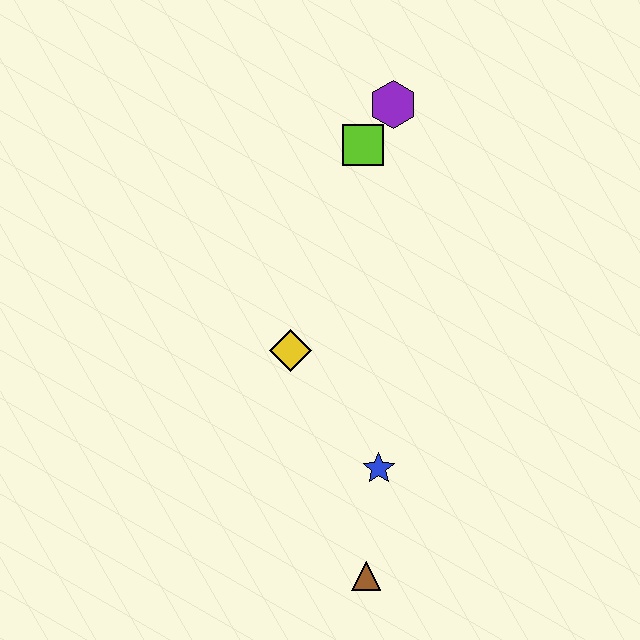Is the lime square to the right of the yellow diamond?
Yes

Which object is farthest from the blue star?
The purple hexagon is farthest from the blue star.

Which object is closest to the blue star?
The brown triangle is closest to the blue star.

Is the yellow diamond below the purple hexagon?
Yes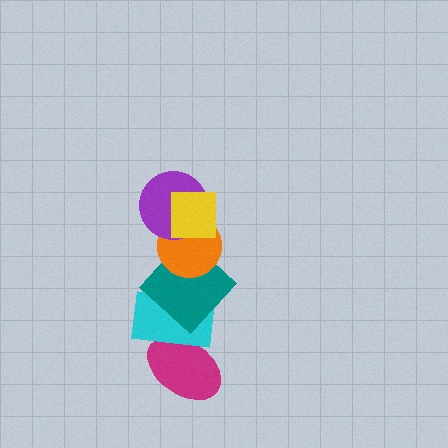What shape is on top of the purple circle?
The yellow square is on top of the purple circle.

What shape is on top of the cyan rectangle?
The teal diamond is on top of the cyan rectangle.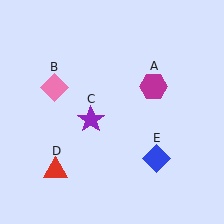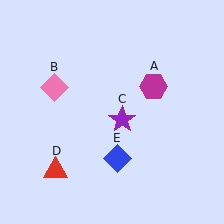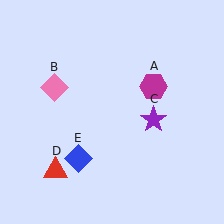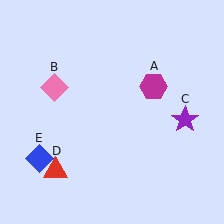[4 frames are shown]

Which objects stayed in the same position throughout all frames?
Magenta hexagon (object A) and pink diamond (object B) and red triangle (object D) remained stationary.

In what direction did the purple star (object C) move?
The purple star (object C) moved right.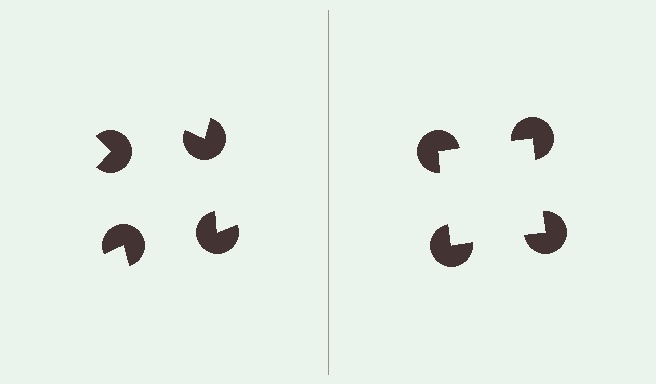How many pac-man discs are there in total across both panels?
8 — 4 on each side.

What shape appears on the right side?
An illusory square.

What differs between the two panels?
The pac-man discs are positioned identically on both sides; only the wedge orientations differ. On the right they align to a square; on the left they are misaligned.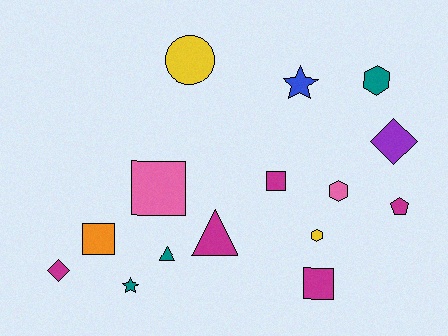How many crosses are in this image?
There are no crosses.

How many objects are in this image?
There are 15 objects.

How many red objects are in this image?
There are no red objects.